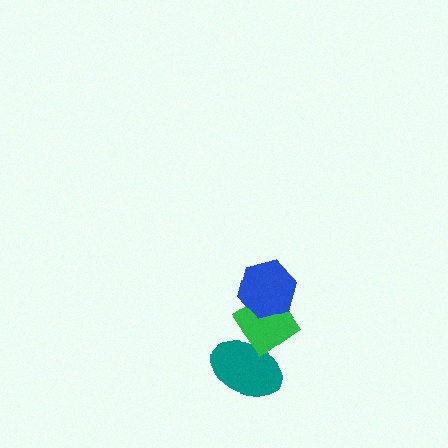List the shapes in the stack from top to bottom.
From top to bottom: the blue hexagon, the green diamond, the teal ellipse.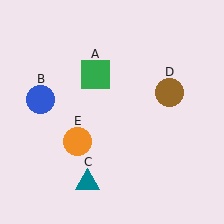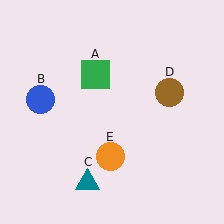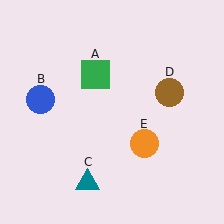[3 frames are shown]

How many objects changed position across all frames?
1 object changed position: orange circle (object E).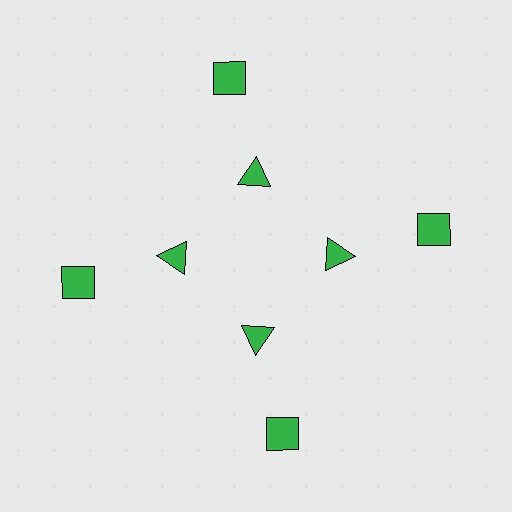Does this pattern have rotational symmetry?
Yes, this pattern has 4-fold rotational symmetry. It looks the same after rotating 90 degrees around the center.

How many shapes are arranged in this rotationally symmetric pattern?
There are 8 shapes, arranged in 4 groups of 2.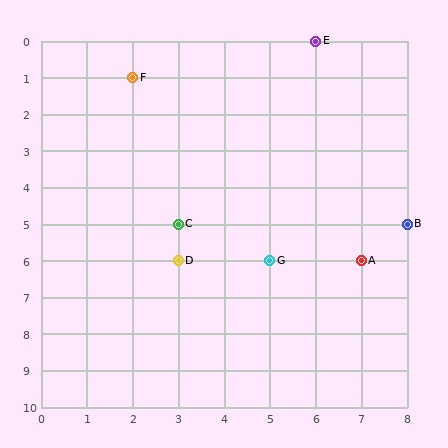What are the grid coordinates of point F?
Point F is at grid coordinates (2, 1).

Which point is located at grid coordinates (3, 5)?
Point C is at (3, 5).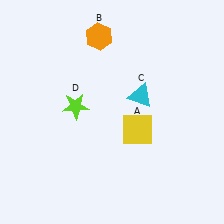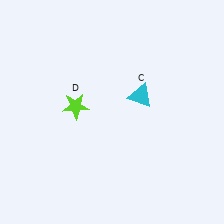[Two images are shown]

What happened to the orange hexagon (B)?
The orange hexagon (B) was removed in Image 2. It was in the top-left area of Image 1.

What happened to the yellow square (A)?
The yellow square (A) was removed in Image 2. It was in the bottom-right area of Image 1.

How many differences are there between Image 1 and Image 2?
There are 2 differences between the two images.